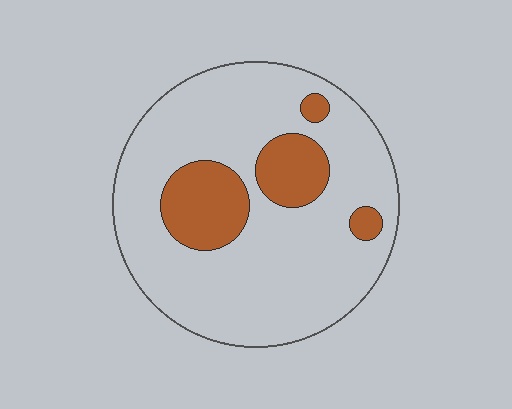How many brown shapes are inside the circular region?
4.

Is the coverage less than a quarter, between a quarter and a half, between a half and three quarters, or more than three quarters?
Less than a quarter.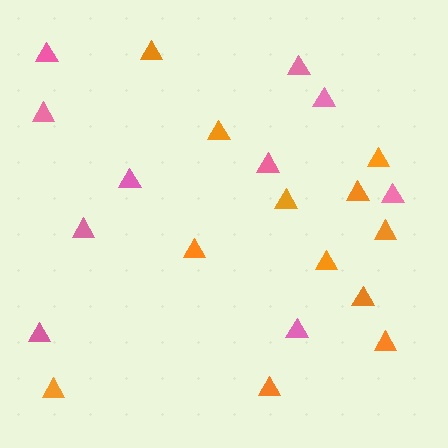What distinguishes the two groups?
There are 2 groups: one group of orange triangles (12) and one group of pink triangles (10).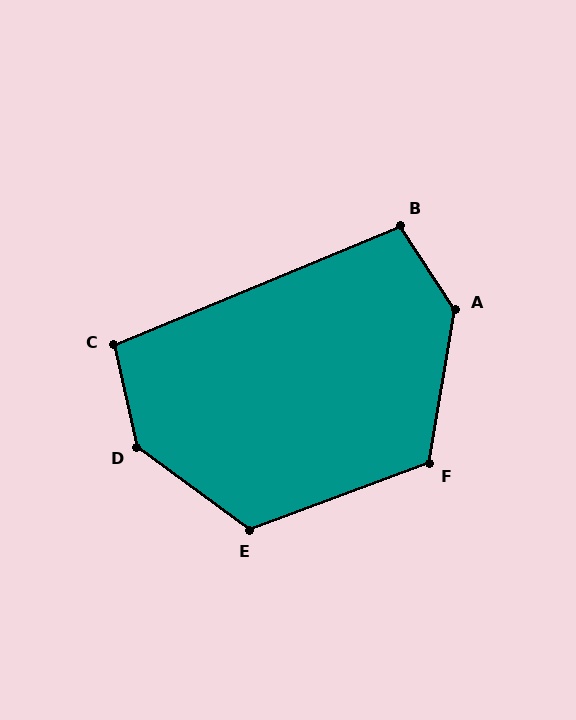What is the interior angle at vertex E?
Approximately 123 degrees (obtuse).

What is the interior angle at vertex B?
Approximately 101 degrees (obtuse).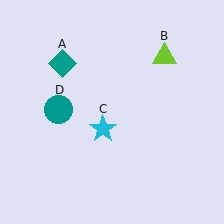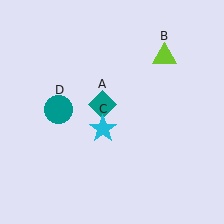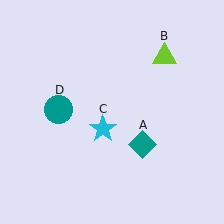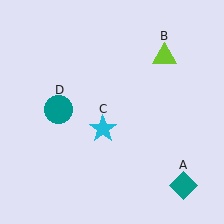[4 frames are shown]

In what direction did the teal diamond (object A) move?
The teal diamond (object A) moved down and to the right.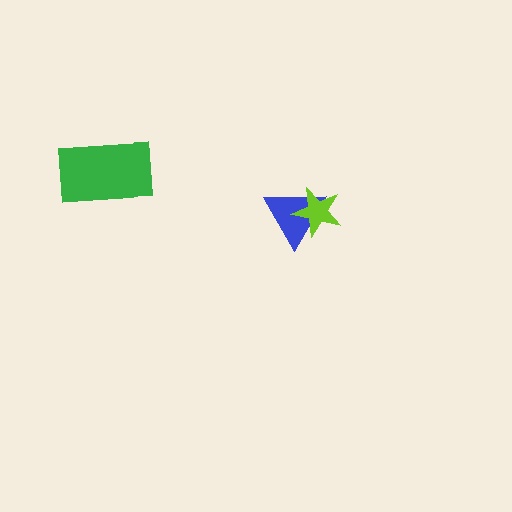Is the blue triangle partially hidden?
Yes, it is partially covered by another shape.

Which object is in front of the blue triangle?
The lime star is in front of the blue triangle.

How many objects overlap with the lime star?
1 object overlaps with the lime star.